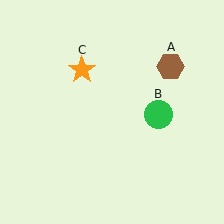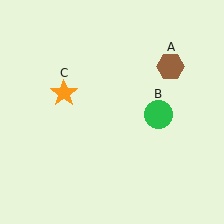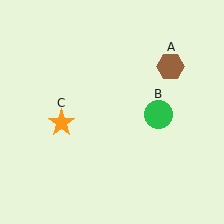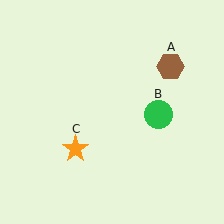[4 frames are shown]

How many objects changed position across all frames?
1 object changed position: orange star (object C).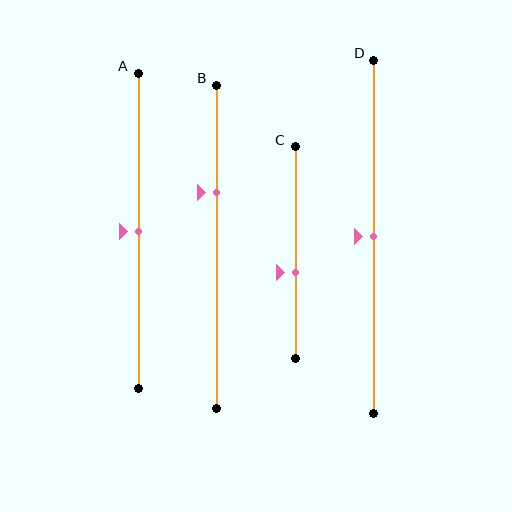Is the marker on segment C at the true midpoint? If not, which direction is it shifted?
No, the marker on segment C is shifted downward by about 9% of the segment length.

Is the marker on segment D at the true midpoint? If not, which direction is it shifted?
Yes, the marker on segment D is at the true midpoint.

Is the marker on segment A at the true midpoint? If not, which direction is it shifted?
Yes, the marker on segment A is at the true midpoint.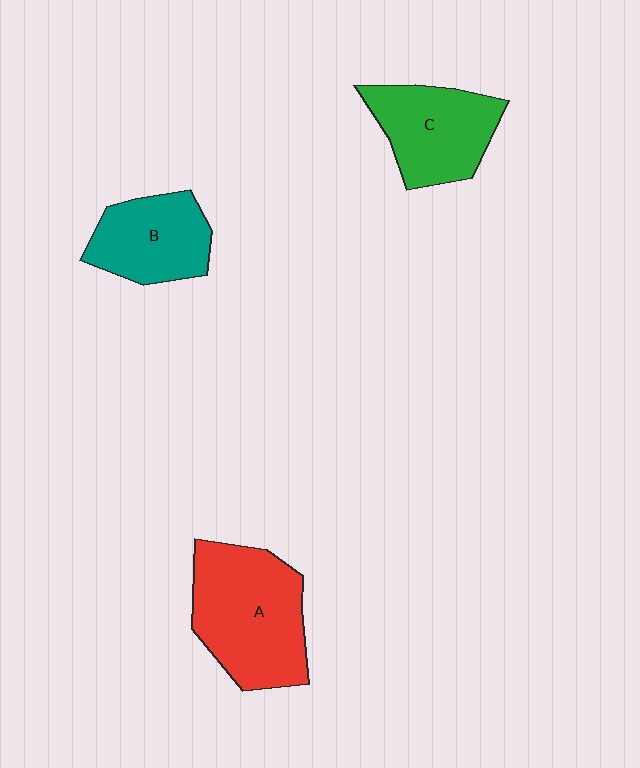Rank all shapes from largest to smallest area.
From largest to smallest: A (red), C (green), B (teal).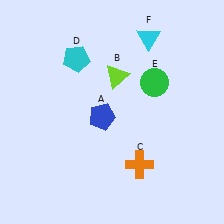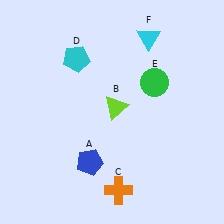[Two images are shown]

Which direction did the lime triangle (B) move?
The lime triangle (B) moved down.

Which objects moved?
The objects that moved are: the blue pentagon (A), the lime triangle (B), the orange cross (C).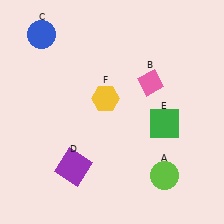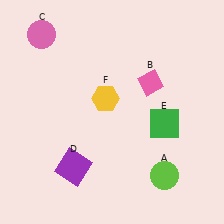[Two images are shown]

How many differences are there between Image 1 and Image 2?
There is 1 difference between the two images.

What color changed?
The circle (C) changed from blue in Image 1 to pink in Image 2.